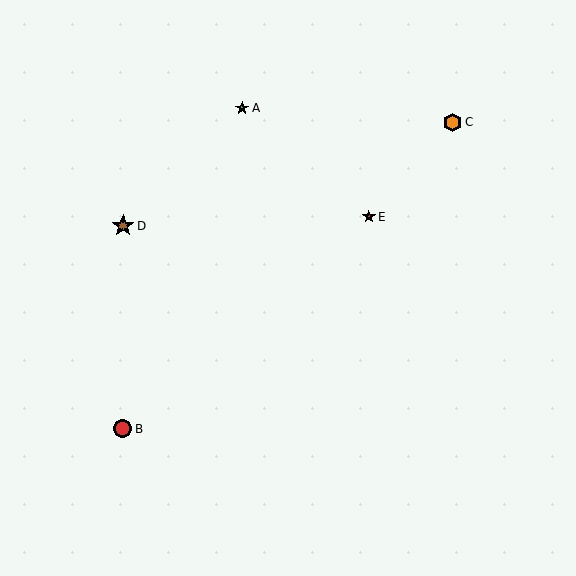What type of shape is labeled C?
Shape C is an orange hexagon.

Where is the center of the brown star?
The center of the brown star is at (123, 226).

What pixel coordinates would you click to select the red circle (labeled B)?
Click at (123, 429) to select the red circle B.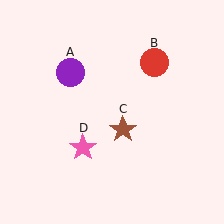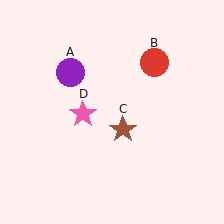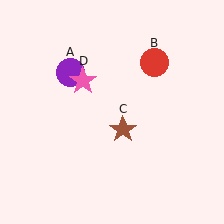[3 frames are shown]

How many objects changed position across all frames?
1 object changed position: pink star (object D).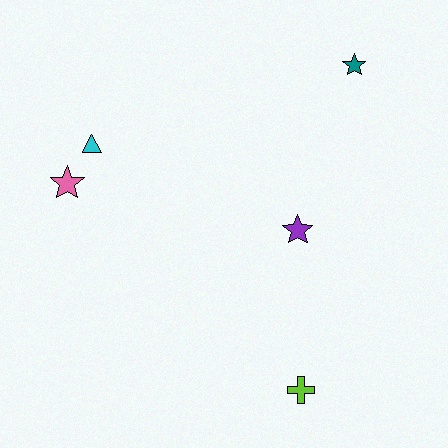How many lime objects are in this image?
There is 1 lime object.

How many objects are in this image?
There are 5 objects.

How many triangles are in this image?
There is 1 triangle.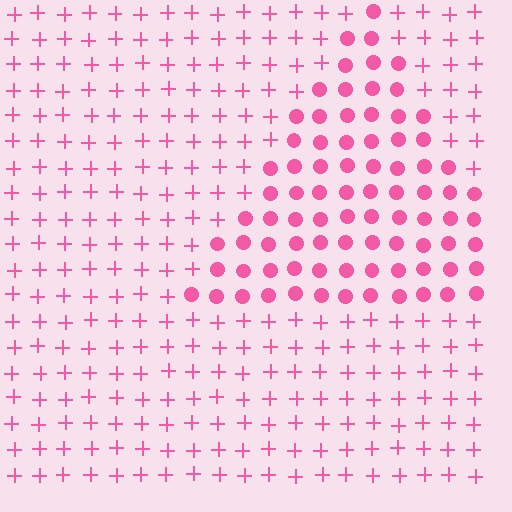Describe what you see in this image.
The image is filled with small pink elements arranged in a uniform grid. A triangle-shaped region contains circles, while the surrounding area contains plus signs. The boundary is defined purely by the change in element shape.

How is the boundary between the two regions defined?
The boundary is defined by a change in element shape: circles inside vs. plus signs outside. All elements share the same color and spacing.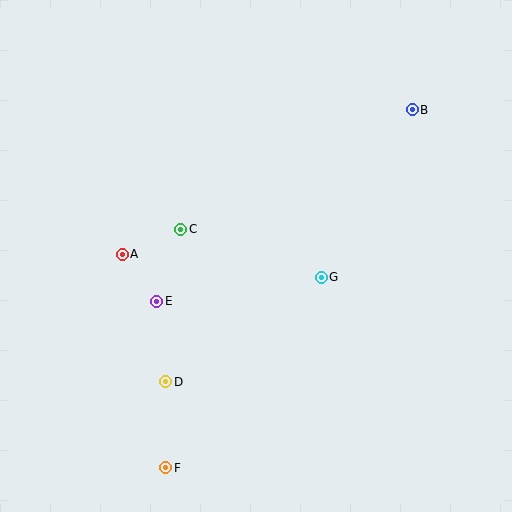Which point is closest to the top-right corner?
Point B is closest to the top-right corner.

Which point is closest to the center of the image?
Point G at (321, 277) is closest to the center.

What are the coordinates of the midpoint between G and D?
The midpoint between G and D is at (243, 329).